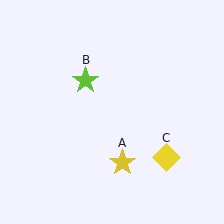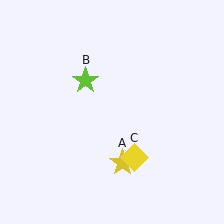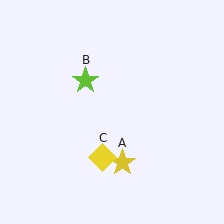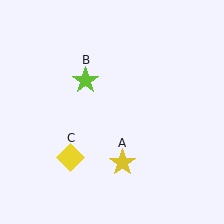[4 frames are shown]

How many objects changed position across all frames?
1 object changed position: yellow diamond (object C).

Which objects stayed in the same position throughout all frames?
Yellow star (object A) and lime star (object B) remained stationary.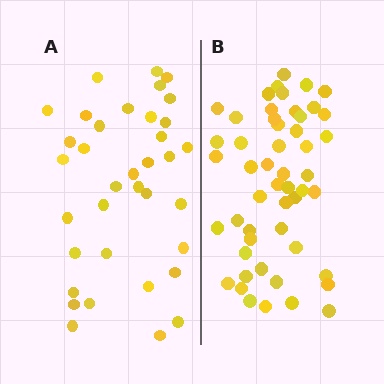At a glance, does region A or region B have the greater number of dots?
Region B (the right region) has more dots.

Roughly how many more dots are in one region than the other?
Region B has approximately 15 more dots than region A.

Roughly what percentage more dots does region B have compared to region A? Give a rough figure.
About 40% more.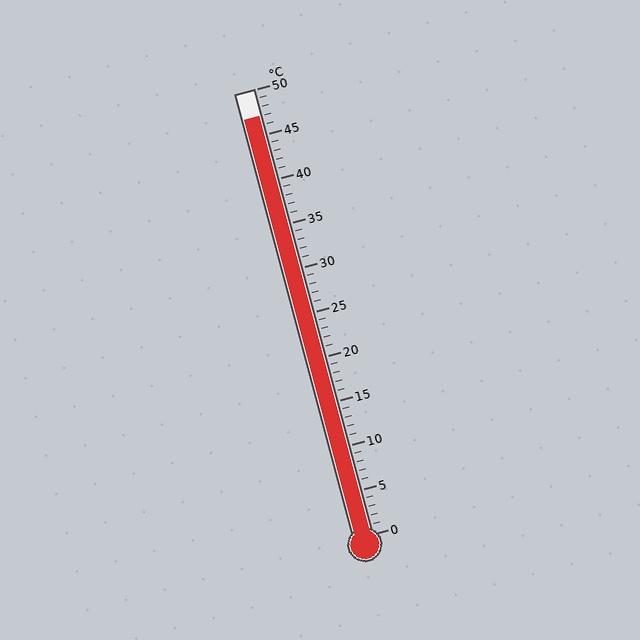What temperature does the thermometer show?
The thermometer shows approximately 47°C.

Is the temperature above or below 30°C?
The temperature is above 30°C.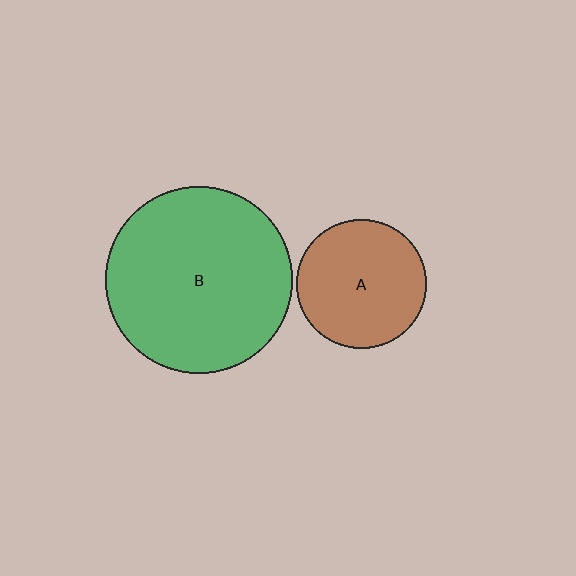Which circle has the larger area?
Circle B (green).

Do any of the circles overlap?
No, none of the circles overlap.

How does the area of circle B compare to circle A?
Approximately 2.1 times.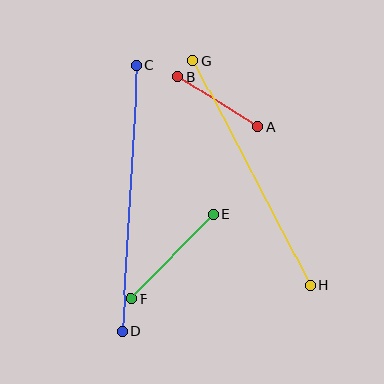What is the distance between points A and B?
The distance is approximately 93 pixels.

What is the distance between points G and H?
The distance is approximately 254 pixels.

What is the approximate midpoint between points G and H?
The midpoint is at approximately (252, 173) pixels.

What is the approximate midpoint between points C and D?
The midpoint is at approximately (129, 199) pixels.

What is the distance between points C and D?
The distance is approximately 266 pixels.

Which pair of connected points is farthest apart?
Points C and D are farthest apart.